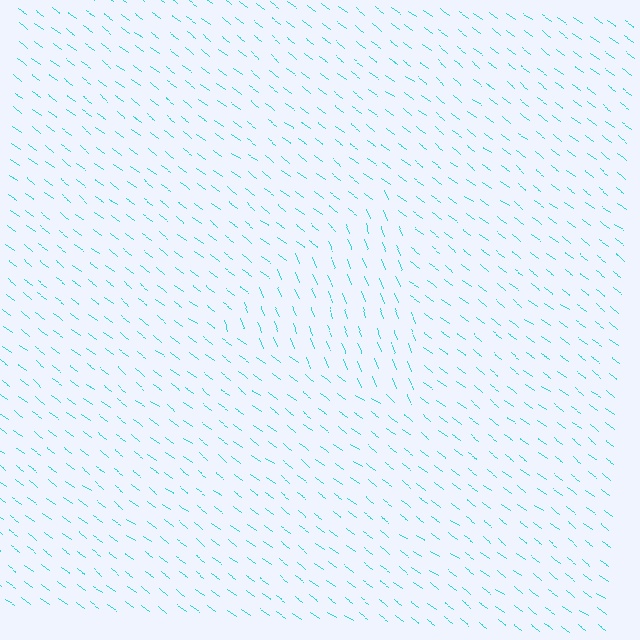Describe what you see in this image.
The image is filled with small cyan line segments. A triangle region in the image has lines oriented differently from the surrounding lines, creating a visible texture boundary.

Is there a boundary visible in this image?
Yes, there is a texture boundary formed by a change in line orientation.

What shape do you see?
I see a triangle.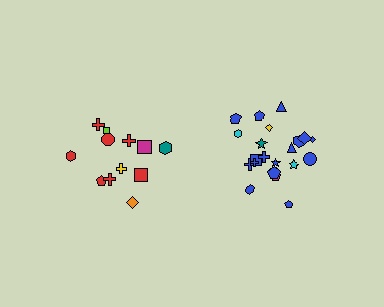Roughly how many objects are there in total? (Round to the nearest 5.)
Roughly 35 objects in total.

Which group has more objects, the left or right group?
The right group.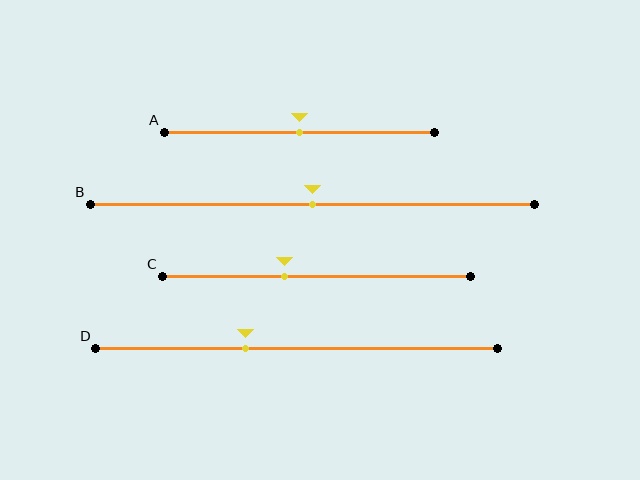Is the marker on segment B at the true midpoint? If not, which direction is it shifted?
Yes, the marker on segment B is at the true midpoint.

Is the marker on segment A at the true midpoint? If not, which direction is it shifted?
Yes, the marker on segment A is at the true midpoint.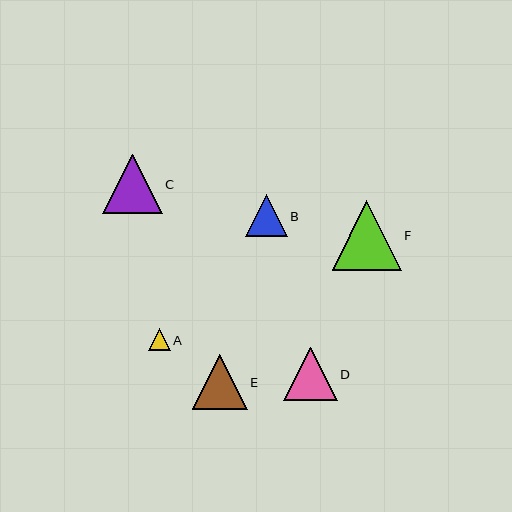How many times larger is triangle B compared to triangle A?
Triangle B is approximately 1.9 times the size of triangle A.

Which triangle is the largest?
Triangle F is the largest with a size of approximately 69 pixels.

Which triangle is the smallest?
Triangle A is the smallest with a size of approximately 22 pixels.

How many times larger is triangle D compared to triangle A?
Triangle D is approximately 2.5 times the size of triangle A.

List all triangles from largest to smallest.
From largest to smallest: F, C, E, D, B, A.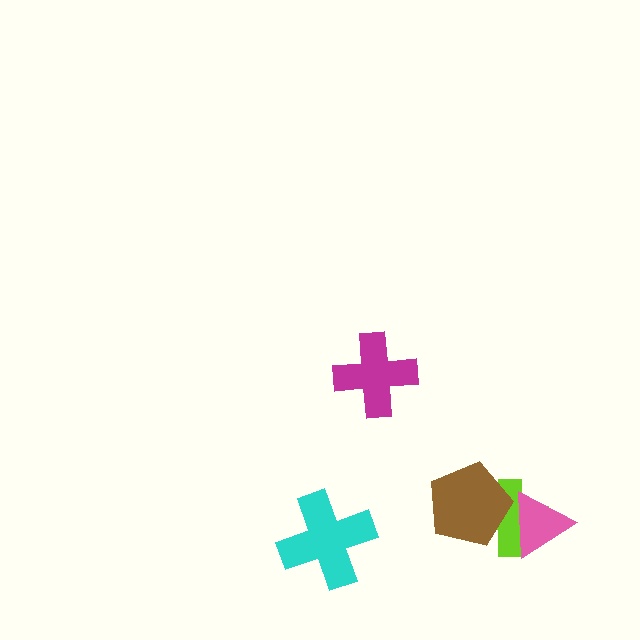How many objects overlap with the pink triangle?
2 objects overlap with the pink triangle.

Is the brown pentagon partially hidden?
No, no other shape covers it.